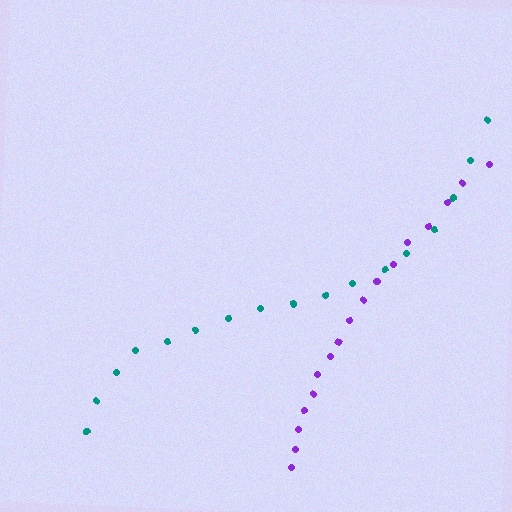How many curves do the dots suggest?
There are 2 distinct paths.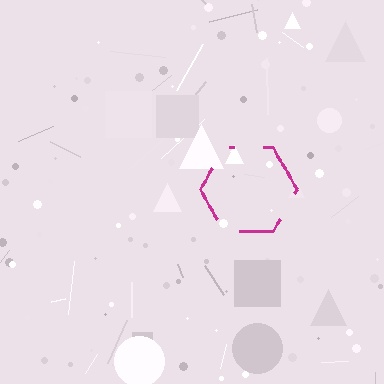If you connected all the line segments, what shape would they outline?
They would outline a hexagon.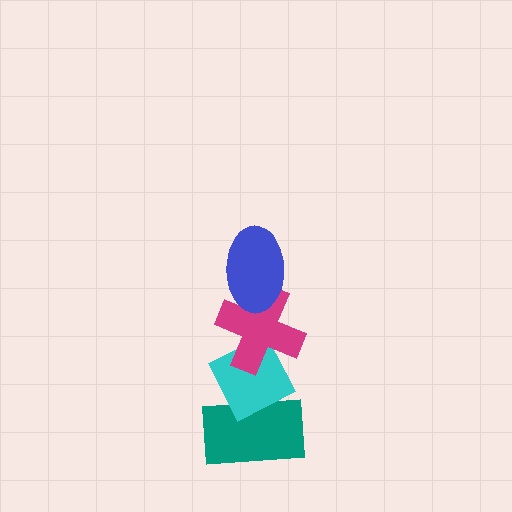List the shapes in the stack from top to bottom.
From top to bottom: the blue ellipse, the magenta cross, the cyan diamond, the teal rectangle.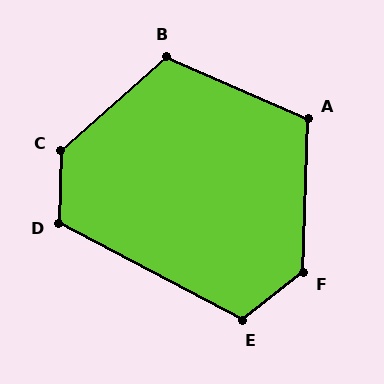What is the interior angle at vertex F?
Approximately 130 degrees (obtuse).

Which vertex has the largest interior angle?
C, at approximately 134 degrees.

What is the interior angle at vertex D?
Approximately 116 degrees (obtuse).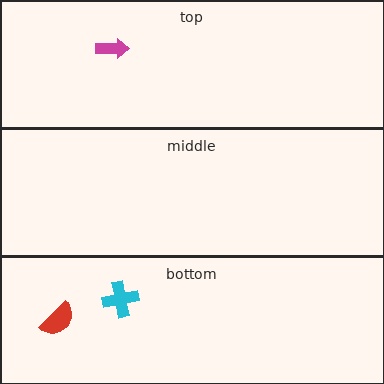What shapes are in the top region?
The magenta arrow.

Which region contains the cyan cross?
The bottom region.